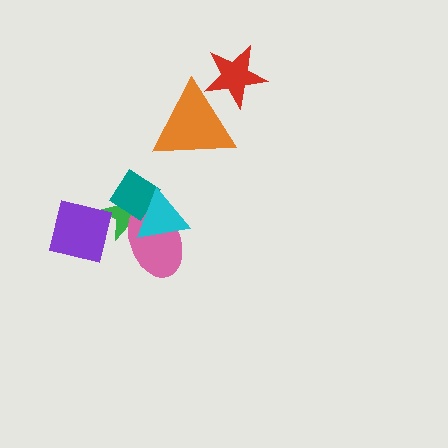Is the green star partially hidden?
Yes, it is partially covered by another shape.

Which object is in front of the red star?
The orange triangle is in front of the red star.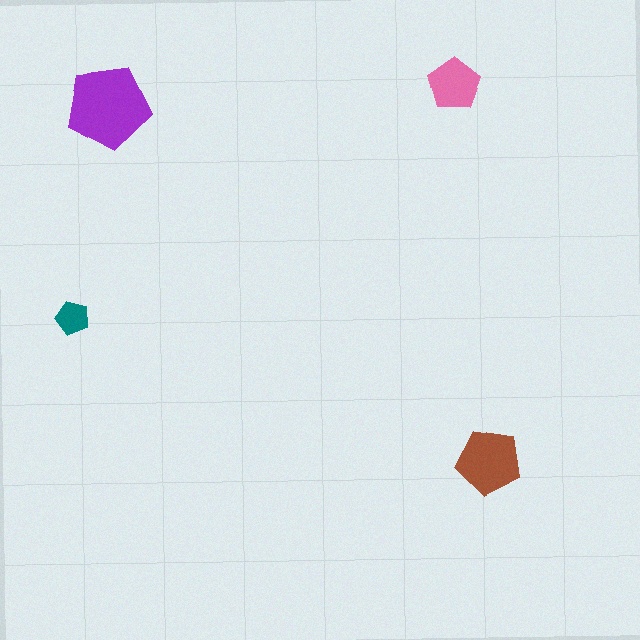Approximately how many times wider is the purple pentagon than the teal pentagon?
About 2.5 times wider.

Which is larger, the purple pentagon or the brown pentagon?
The purple one.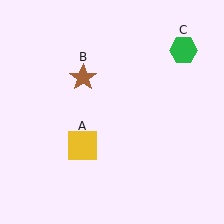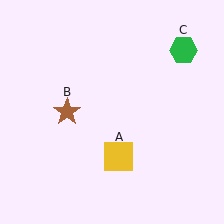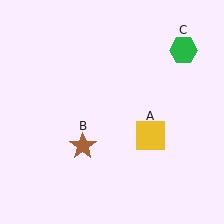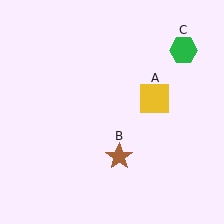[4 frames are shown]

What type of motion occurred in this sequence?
The yellow square (object A), brown star (object B) rotated counterclockwise around the center of the scene.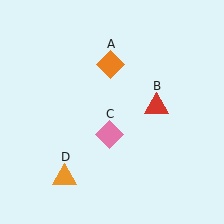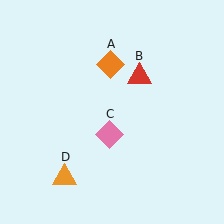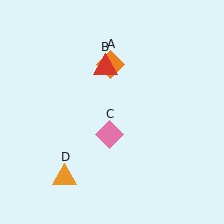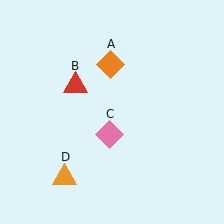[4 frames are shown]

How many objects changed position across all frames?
1 object changed position: red triangle (object B).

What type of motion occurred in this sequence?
The red triangle (object B) rotated counterclockwise around the center of the scene.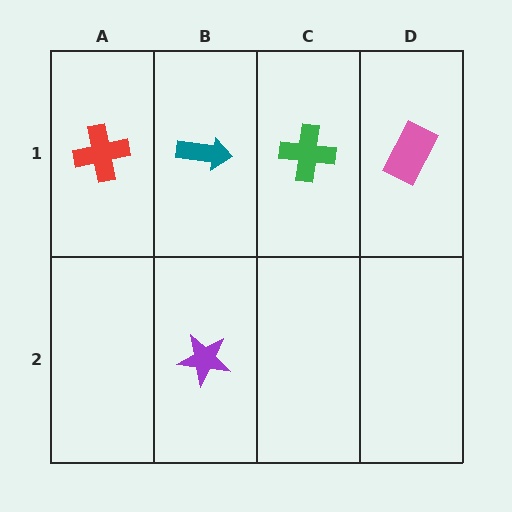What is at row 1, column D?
A pink rectangle.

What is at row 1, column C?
A green cross.